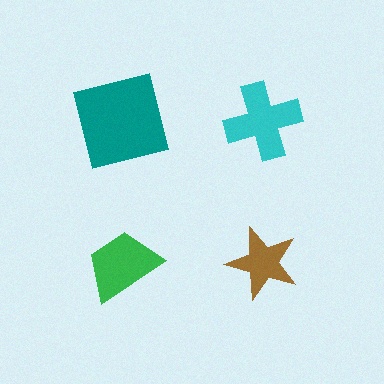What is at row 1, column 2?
A cyan cross.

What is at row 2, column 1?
A green trapezoid.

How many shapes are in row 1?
2 shapes.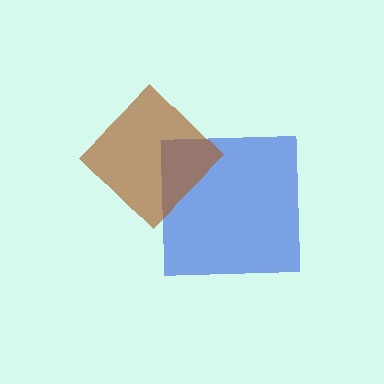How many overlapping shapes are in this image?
There are 2 overlapping shapes in the image.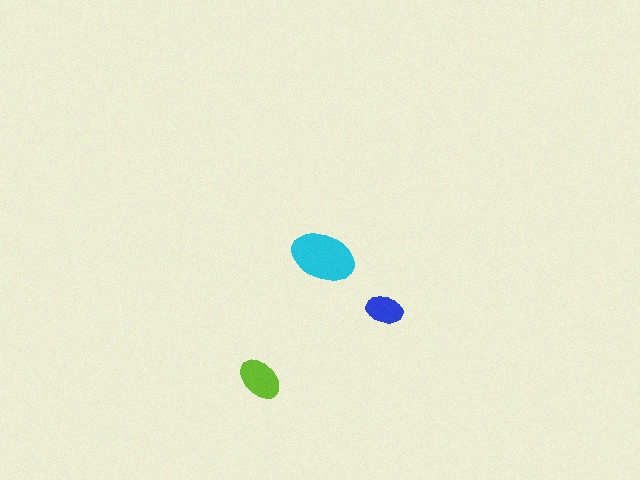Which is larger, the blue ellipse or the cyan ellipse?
The cyan one.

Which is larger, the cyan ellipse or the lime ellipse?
The cyan one.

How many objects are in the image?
There are 3 objects in the image.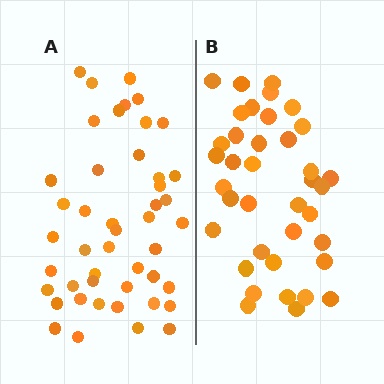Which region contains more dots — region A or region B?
Region A (the left region) has more dots.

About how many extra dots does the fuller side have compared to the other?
Region A has roughly 8 or so more dots than region B.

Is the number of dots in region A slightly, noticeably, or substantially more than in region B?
Region A has only slightly more — the two regions are fairly close. The ratio is roughly 1.2 to 1.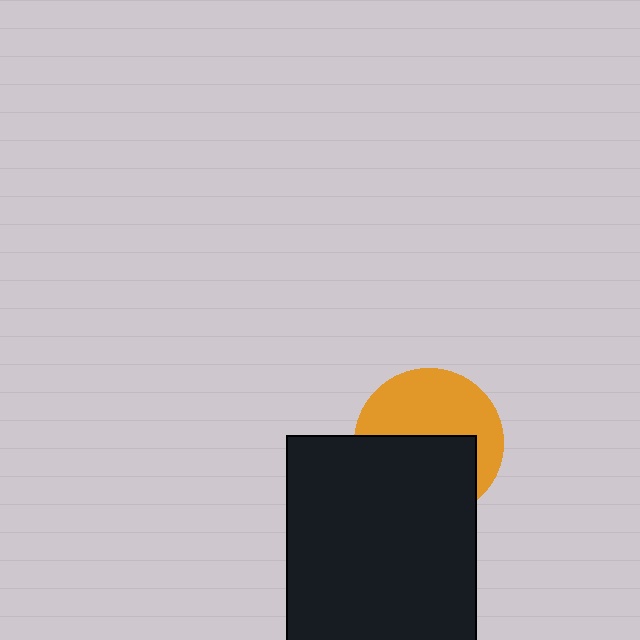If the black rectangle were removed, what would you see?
You would see the complete orange circle.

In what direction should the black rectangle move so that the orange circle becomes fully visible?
The black rectangle should move down. That is the shortest direction to clear the overlap and leave the orange circle fully visible.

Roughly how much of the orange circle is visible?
About half of it is visible (roughly 51%).